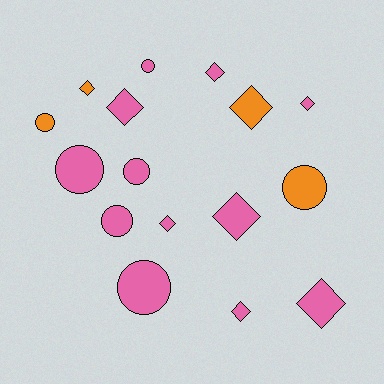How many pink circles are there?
There are 5 pink circles.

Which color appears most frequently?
Pink, with 12 objects.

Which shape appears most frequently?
Diamond, with 9 objects.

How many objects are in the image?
There are 16 objects.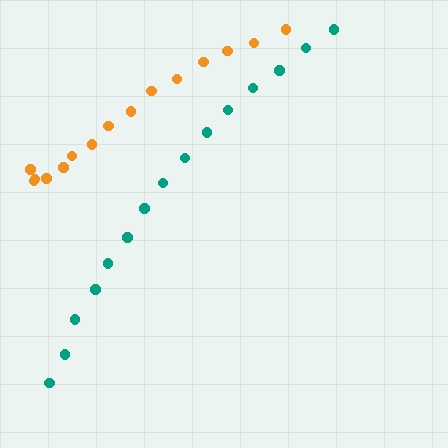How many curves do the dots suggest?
There are 2 distinct paths.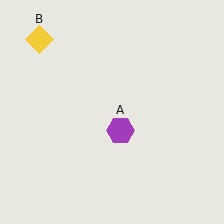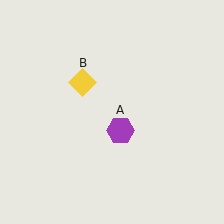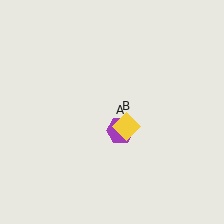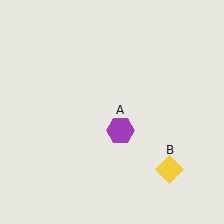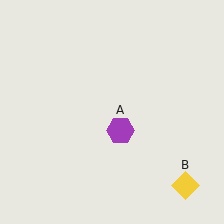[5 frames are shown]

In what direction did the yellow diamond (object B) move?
The yellow diamond (object B) moved down and to the right.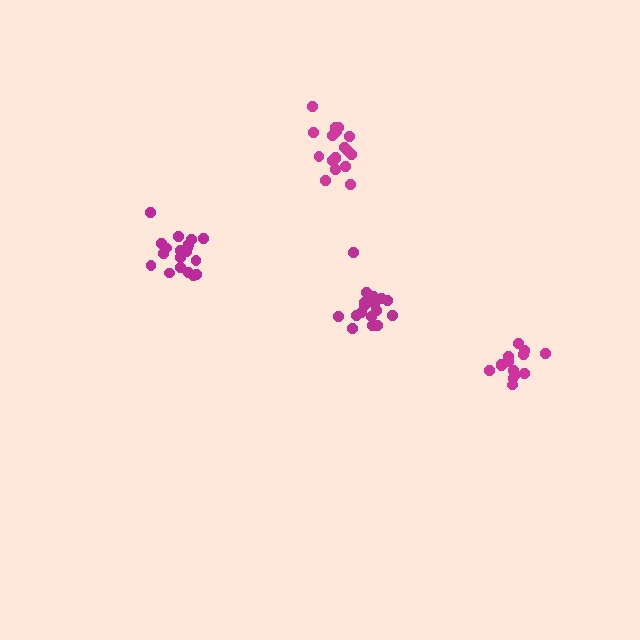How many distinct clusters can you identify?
There are 4 distinct clusters.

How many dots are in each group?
Group 1: 19 dots, Group 2: 19 dots, Group 3: 17 dots, Group 4: 14 dots (69 total).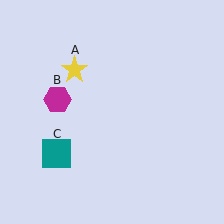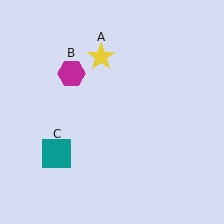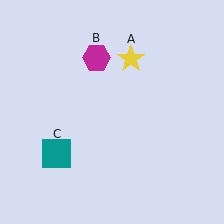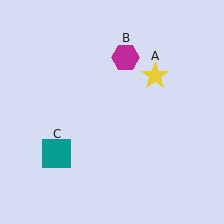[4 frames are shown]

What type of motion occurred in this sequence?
The yellow star (object A), magenta hexagon (object B) rotated clockwise around the center of the scene.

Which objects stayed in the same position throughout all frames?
Teal square (object C) remained stationary.